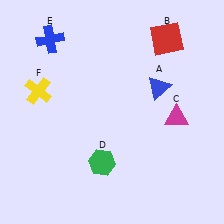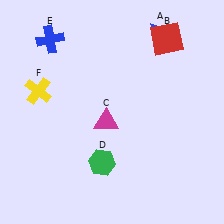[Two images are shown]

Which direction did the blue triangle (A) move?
The blue triangle (A) moved up.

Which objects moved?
The objects that moved are: the blue triangle (A), the magenta triangle (C).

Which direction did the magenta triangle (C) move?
The magenta triangle (C) moved left.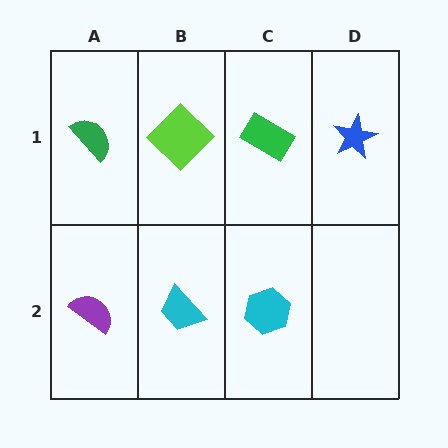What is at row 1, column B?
A lime diamond.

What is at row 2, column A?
A purple semicircle.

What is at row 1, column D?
A blue star.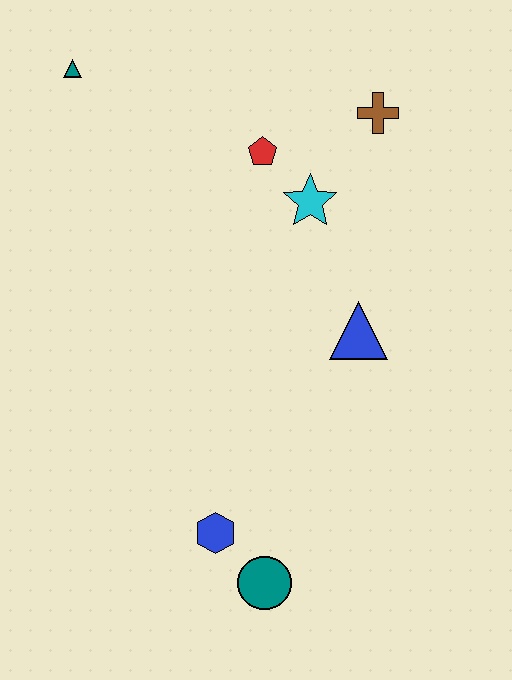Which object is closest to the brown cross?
The cyan star is closest to the brown cross.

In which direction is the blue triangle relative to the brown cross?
The blue triangle is below the brown cross.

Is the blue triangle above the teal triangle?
No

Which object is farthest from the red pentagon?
The teal circle is farthest from the red pentagon.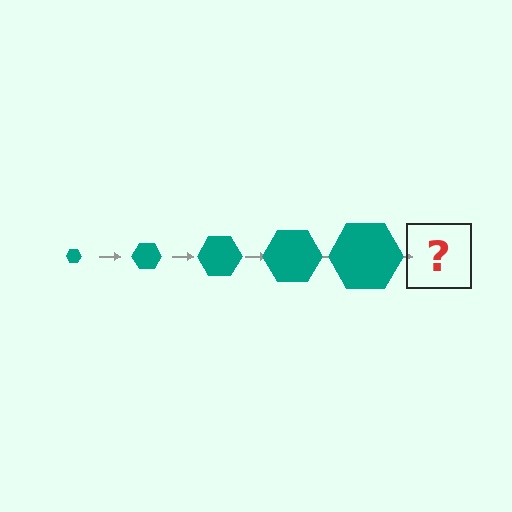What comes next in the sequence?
The next element should be a teal hexagon, larger than the previous one.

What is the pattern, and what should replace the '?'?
The pattern is that the hexagon gets progressively larger each step. The '?' should be a teal hexagon, larger than the previous one.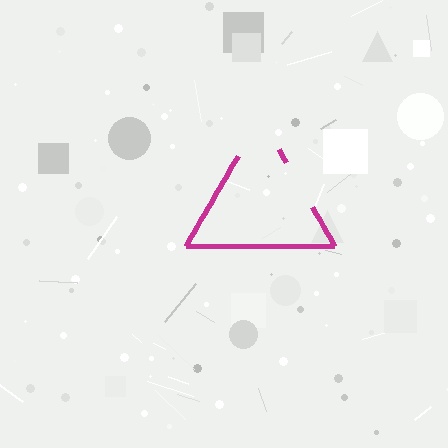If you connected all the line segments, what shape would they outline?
They would outline a triangle.